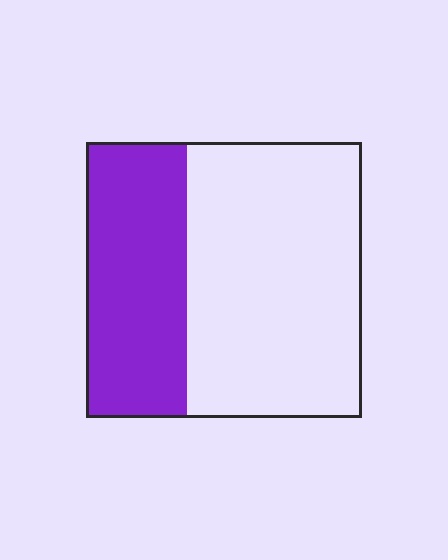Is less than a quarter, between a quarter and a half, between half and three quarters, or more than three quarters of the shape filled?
Between a quarter and a half.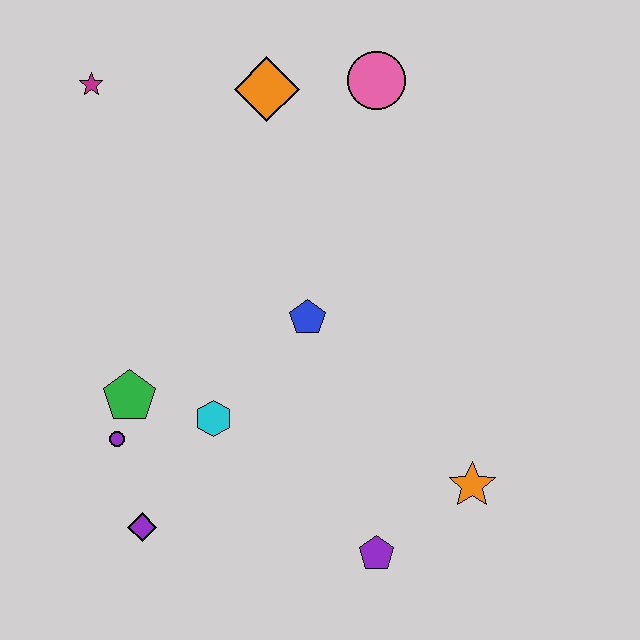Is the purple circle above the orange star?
Yes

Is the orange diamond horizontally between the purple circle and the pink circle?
Yes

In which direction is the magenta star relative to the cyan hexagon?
The magenta star is above the cyan hexagon.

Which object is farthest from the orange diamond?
The purple pentagon is farthest from the orange diamond.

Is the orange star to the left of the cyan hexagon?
No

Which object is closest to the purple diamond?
The purple circle is closest to the purple diamond.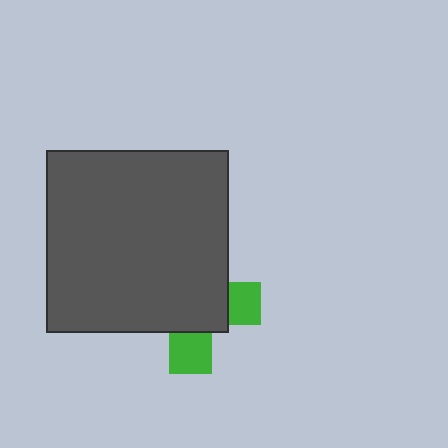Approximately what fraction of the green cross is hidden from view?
Roughly 70% of the green cross is hidden behind the dark gray square.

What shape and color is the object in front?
The object in front is a dark gray square.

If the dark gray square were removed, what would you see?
You would see the complete green cross.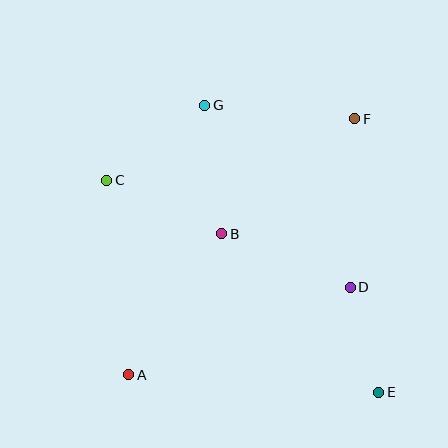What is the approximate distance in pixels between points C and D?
The distance between C and D is approximately 266 pixels.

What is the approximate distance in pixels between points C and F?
The distance between C and F is approximately 255 pixels.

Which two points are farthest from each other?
Points C and E are farthest from each other.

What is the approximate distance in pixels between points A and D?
The distance between A and D is approximately 238 pixels.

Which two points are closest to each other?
Points D and E are closest to each other.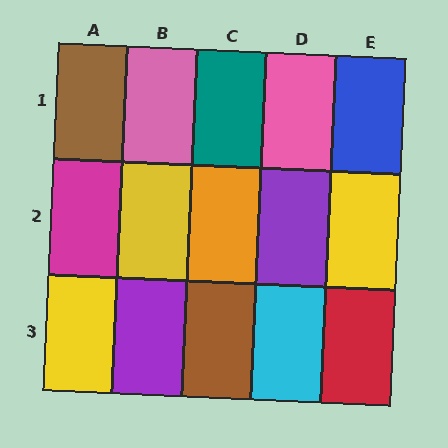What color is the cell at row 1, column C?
Teal.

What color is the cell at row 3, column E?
Red.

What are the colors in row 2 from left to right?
Magenta, yellow, orange, purple, yellow.